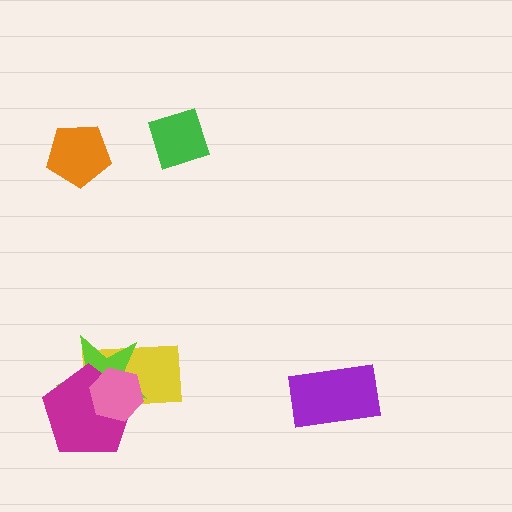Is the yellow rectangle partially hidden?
Yes, it is partially covered by another shape.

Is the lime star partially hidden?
Yes, it is partially covered by another shape.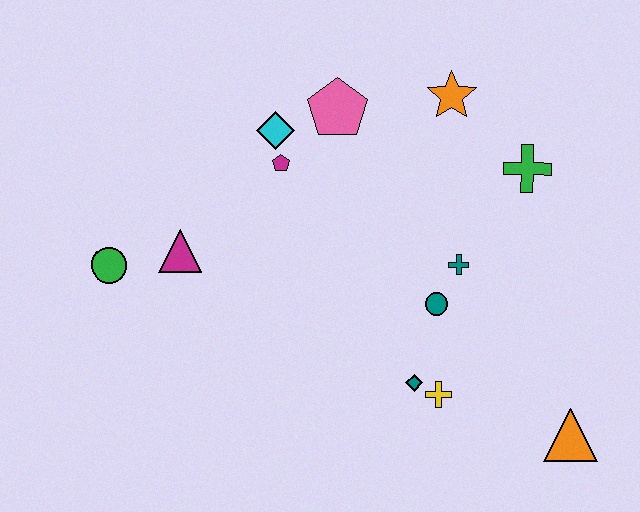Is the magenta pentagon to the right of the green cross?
No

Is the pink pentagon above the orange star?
No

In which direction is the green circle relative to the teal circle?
The green circle is to the left of the teal circle.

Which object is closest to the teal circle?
The teal cross is closest to the teal circle.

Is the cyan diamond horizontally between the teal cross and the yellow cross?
No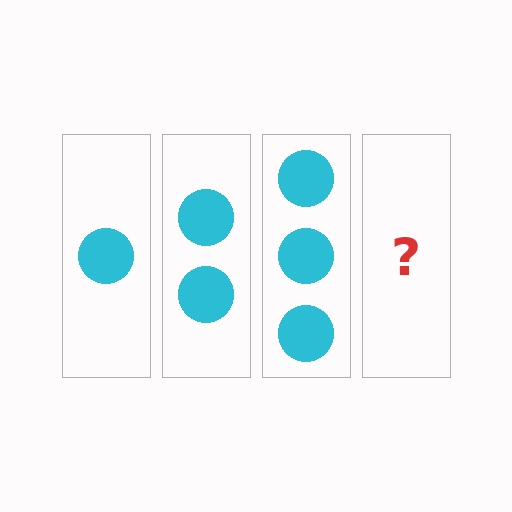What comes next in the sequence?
The next element should be 4 circles.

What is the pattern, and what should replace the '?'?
The pattern is that each step adds one more circle. The '?' should be 4 circles.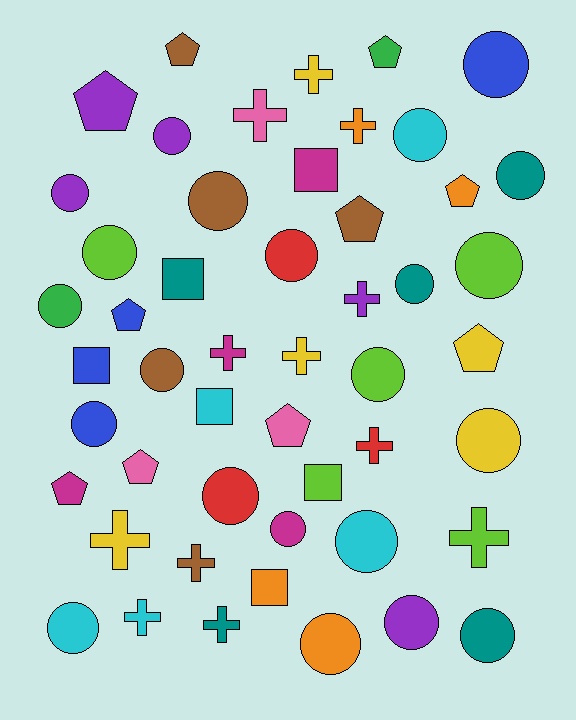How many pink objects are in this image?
There are 3 pink objects.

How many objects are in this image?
There are 50 objects.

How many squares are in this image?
There are 6 squares.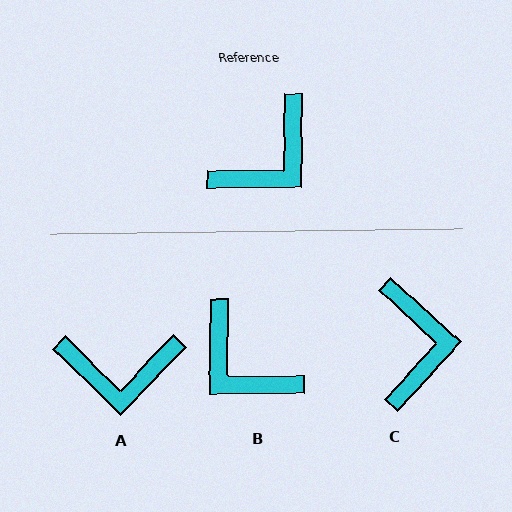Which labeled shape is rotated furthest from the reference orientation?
B, about 90 degrees away.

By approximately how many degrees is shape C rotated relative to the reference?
Approximately 48 degrees counter-clockwise.